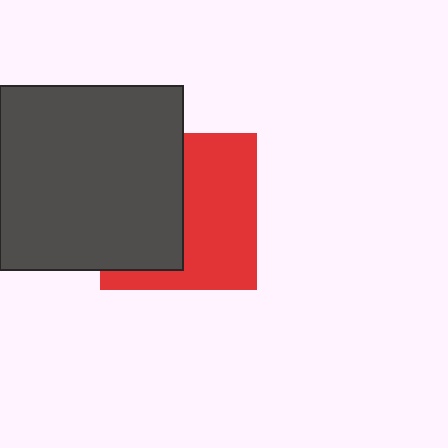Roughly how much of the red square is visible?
About half of it is visible (roughly 53%).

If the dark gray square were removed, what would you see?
You would see the complete red square.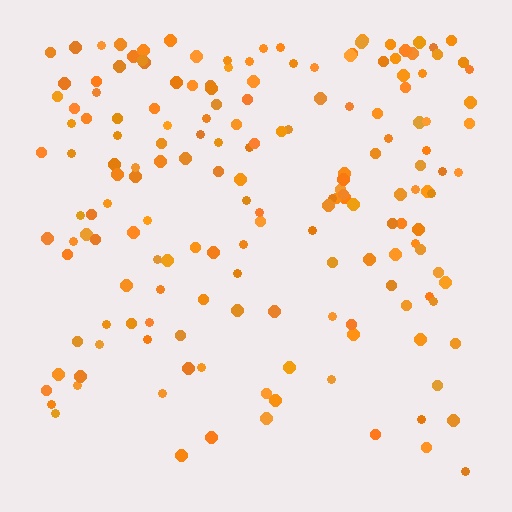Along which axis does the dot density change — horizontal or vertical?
Vertical.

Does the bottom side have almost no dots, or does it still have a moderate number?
Still a moderate number, just noticeably fewer than the top.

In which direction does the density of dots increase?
From bottom to top, with the top side densest.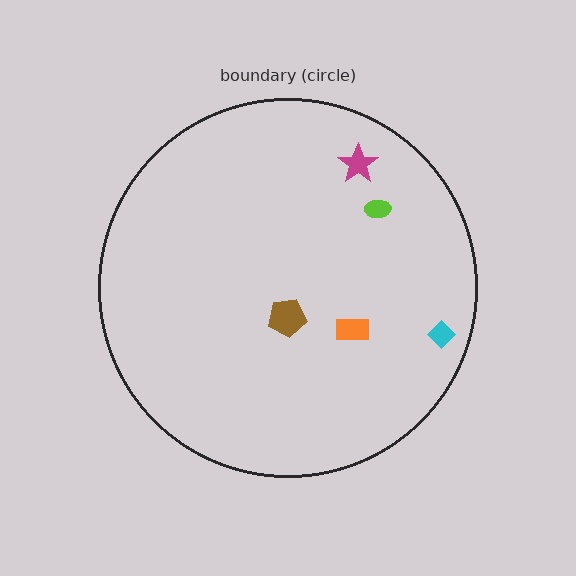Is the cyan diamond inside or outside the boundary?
Inside.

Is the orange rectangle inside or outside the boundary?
Inside.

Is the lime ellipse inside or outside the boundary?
Inside.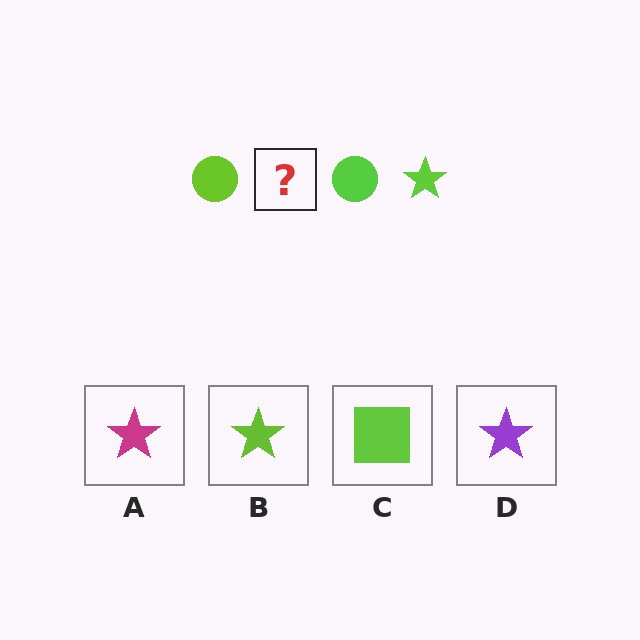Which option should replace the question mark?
Option B.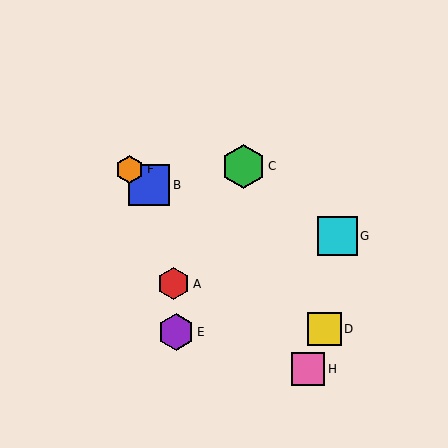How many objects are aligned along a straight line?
3 objects (B, D, F) are aligned along a straight line.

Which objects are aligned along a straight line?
Objects B, D, F are aligned along a straight line.